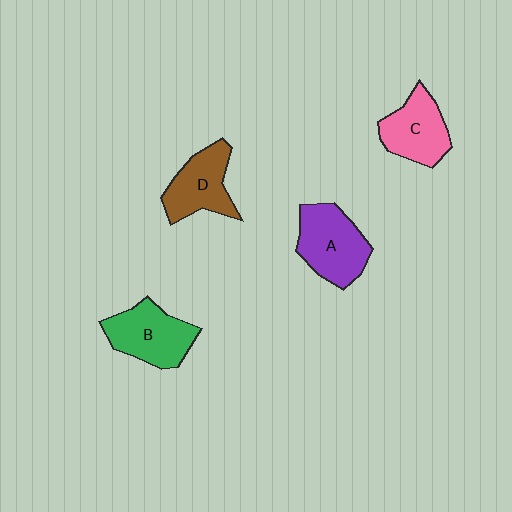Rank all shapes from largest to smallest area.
From largest to smallest: A (purple), B (green), D (brown), C (pink).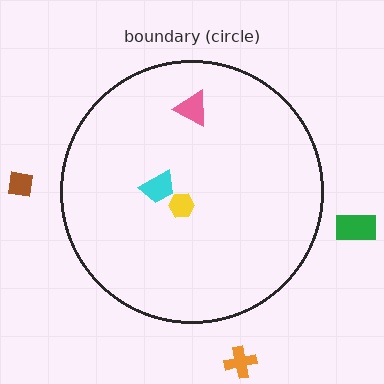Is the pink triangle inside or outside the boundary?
Inside.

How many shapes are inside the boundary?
3 inside, 3 outside.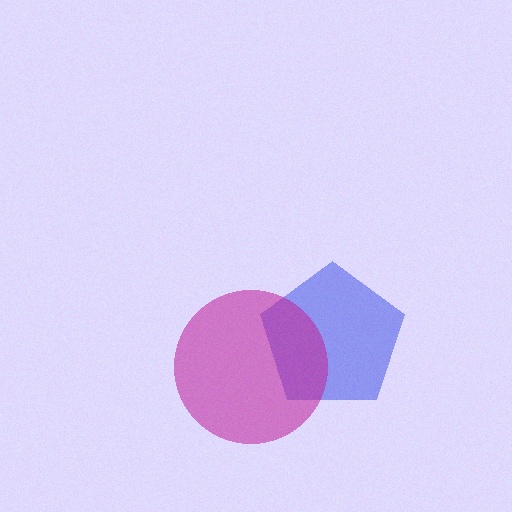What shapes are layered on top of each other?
The layered shapes are: a blue pentagon, a magenta circle.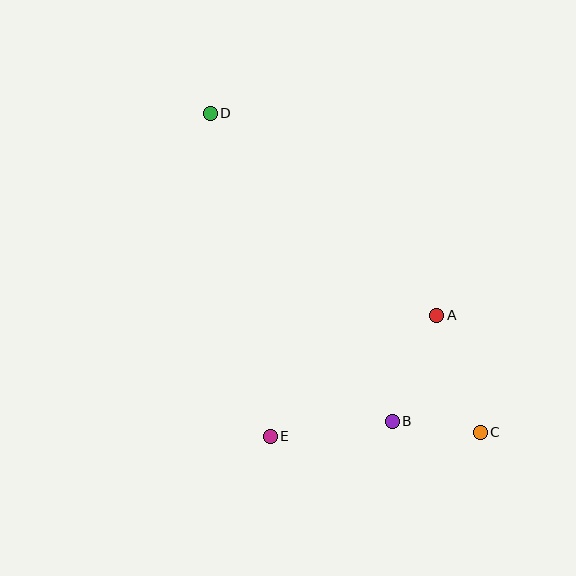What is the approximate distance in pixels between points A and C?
The distance between A and C is approximately 125 pixels.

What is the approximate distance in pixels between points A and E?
The distance between A and E is approximately 206 pixels.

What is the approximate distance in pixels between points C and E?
The distance between C and E is approximately 210 pixels.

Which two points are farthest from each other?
Points C and D are farthest from each other.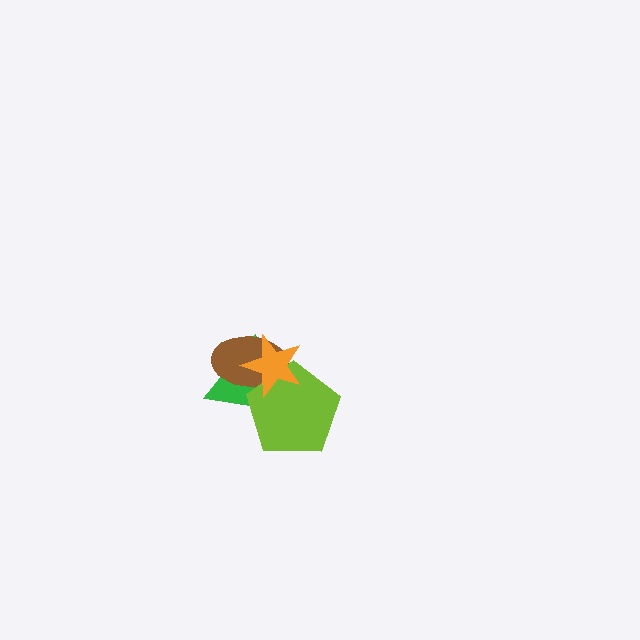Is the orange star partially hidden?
No, no other shape covers it.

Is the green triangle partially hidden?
Yes, it is partially covered by another shape.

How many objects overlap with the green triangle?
3 objects overlap with the green triangle.